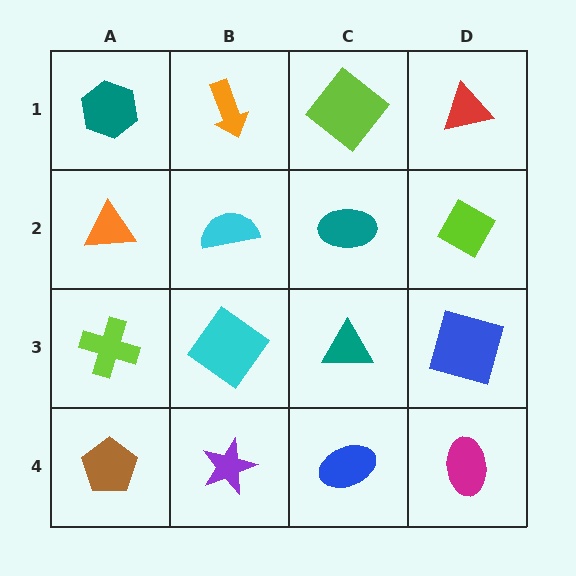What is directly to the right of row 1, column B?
A lime diamond.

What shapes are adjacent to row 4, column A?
A lime cross (row 3, column A), a purple star (row 4, column B).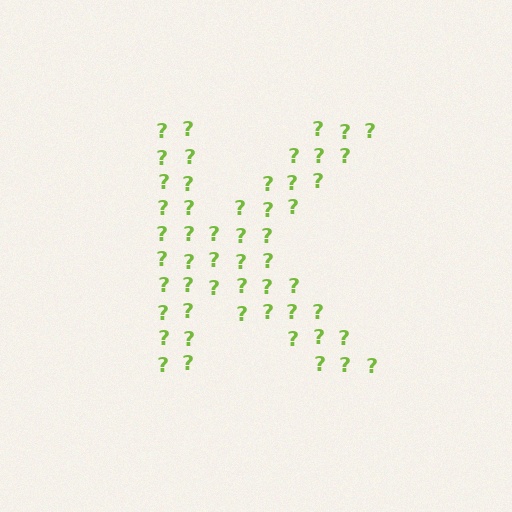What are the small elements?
The small elements are question marks.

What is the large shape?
The large shape is the letter K.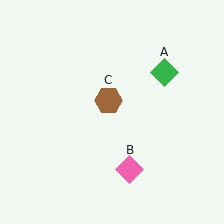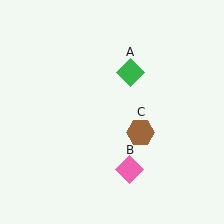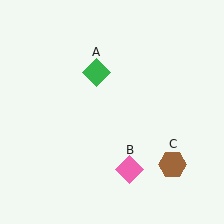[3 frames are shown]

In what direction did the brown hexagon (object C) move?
The brown hexagon (object C) moved down and to the right.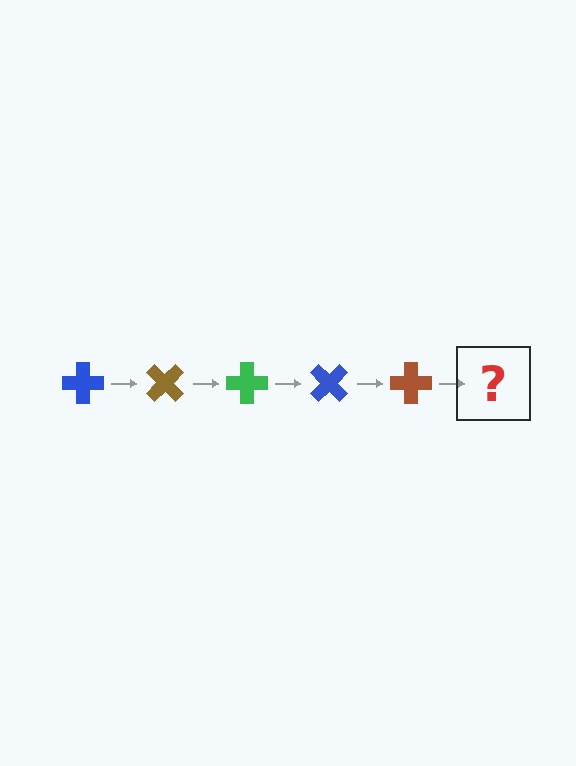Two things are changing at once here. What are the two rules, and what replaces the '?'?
The two rules are that it rotates 45 degrees each step and the color cycles through blue, brown, and green. The '?' should be a green cross, rotated 225 degrees from the start.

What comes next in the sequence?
The next element should be a green cross, rotated 225 degrees from the start.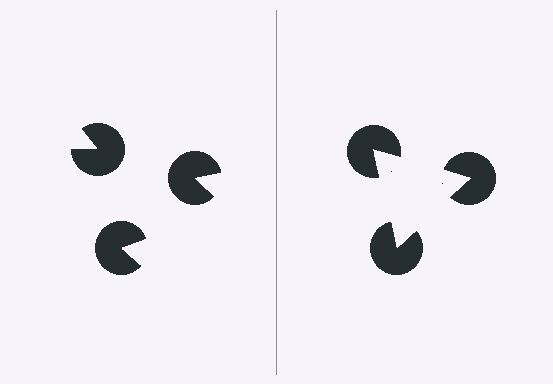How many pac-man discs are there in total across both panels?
6 — 3 on each side.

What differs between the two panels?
The pac-man discs are positioned identically on both sides; only the wedge orientations differ. On the right they align to a triangle; on the left they are misaligned.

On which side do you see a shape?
An illusory triangle appears on the right side. On the left side the wedge cuts are rotated, so no coherent shape forms.